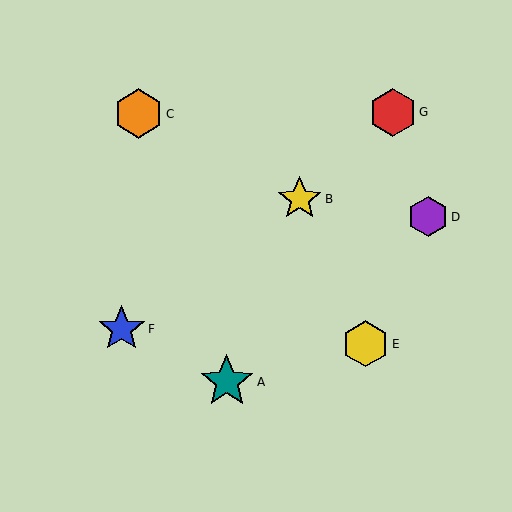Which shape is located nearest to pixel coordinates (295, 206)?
The yellow star (labeled B) at (300, 199) is nearest to that location.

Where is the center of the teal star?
The center of the teal star is at (227, 382).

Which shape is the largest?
The teal star (labeled A) is the largest.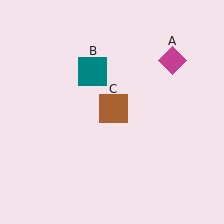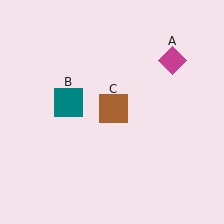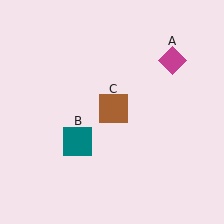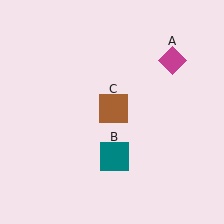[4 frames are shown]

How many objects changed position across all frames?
1 object changed position: teal square (object B).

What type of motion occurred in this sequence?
The teal square (object B) rotated counterclockwise around the center of the scene.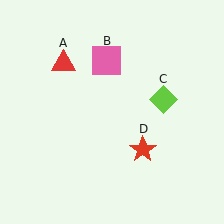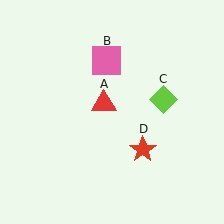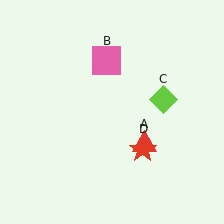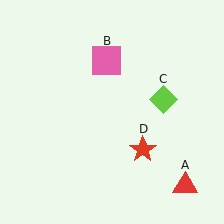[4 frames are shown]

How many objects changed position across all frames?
1 object changed position: red triangle (object A).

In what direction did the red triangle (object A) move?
The red triangle (object A) moved down and to the right.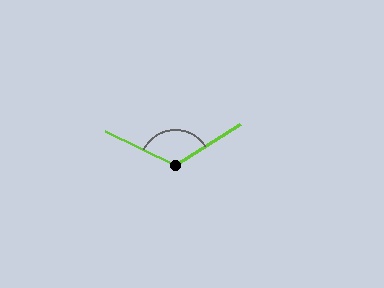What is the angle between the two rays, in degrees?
Approximately 122 degrees.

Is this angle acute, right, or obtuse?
It is obtuse.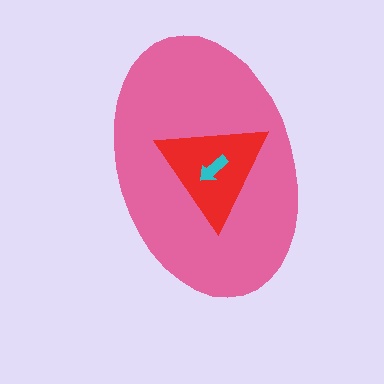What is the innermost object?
The cyan arrow.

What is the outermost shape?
The pink ellipse.